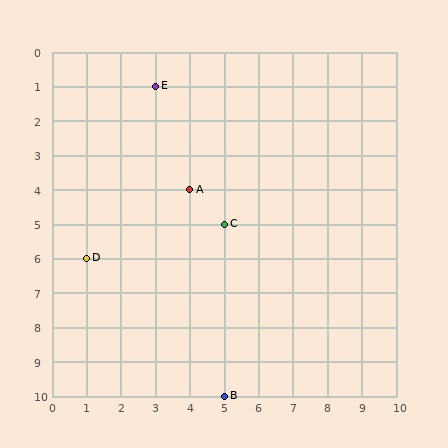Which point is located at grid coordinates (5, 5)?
Point C is at (5, 5).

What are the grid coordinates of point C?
Point C is at grid coordinates (5, 5).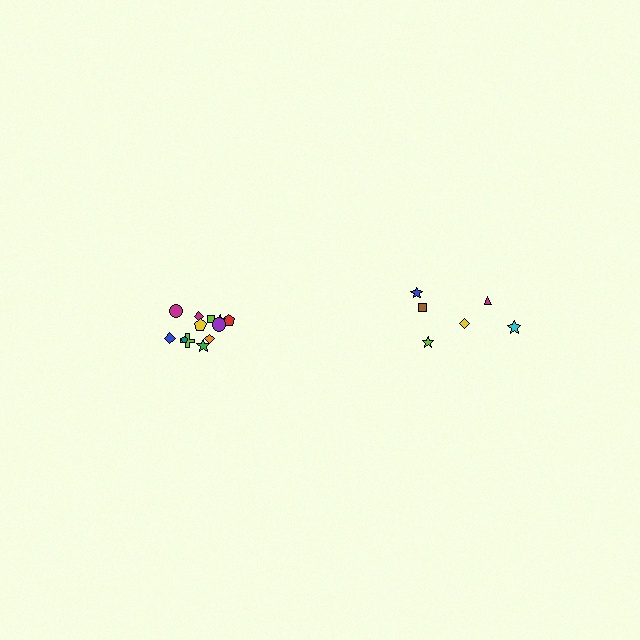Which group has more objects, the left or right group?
The left group.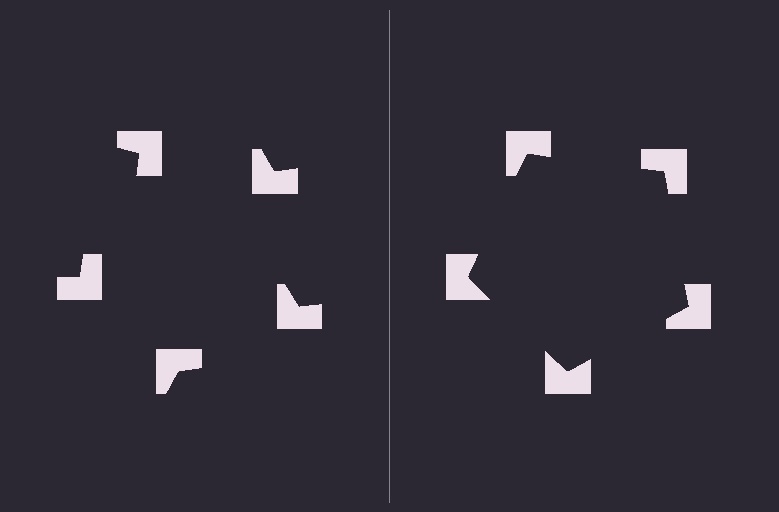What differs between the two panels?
The notched squares are positioned identically on both sides; only the wedge orientations differ. On the right they align to a pentagon; on the left they are misaligned.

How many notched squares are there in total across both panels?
10 — 5 on each side.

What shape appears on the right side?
An illusory pentagon.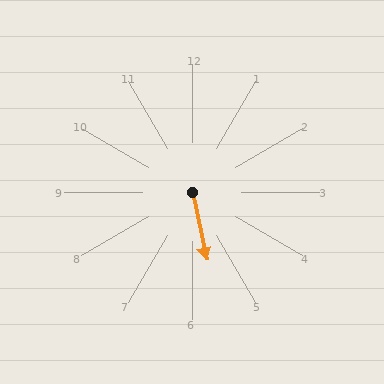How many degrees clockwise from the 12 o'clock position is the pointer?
Approximately 168 degrees.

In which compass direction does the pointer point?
South.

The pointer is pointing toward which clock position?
Roughly 6 o'clock.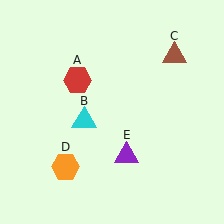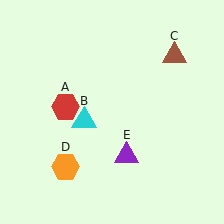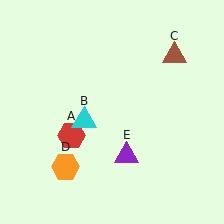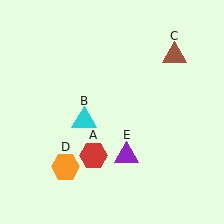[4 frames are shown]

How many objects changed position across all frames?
1 object changed position: red hexagon (object A).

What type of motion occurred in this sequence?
The red hexagon (object A) rotated counterclockwise around the center of the scene.